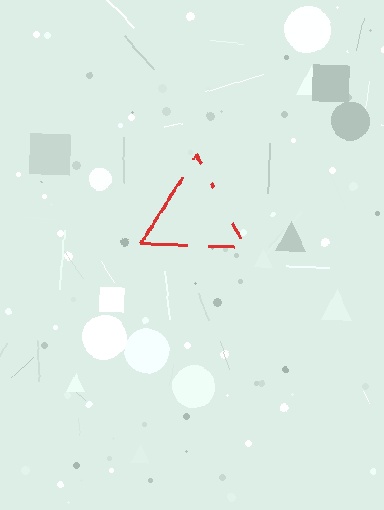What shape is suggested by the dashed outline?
The dashed outline suggests a triangle.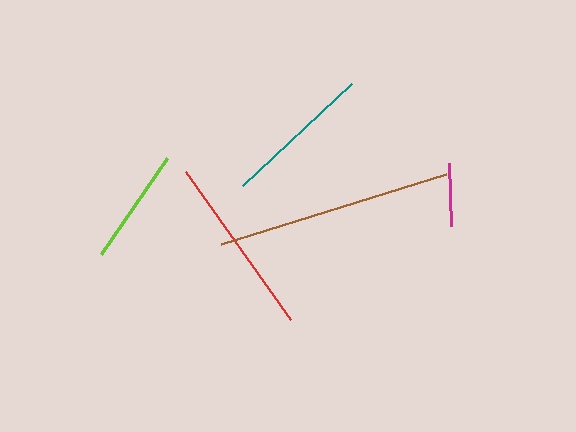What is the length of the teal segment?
The teal segment is approximately 149 pixels long.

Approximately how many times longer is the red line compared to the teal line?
The red line is approximately 1.2 times the length of the teal line.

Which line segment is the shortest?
The magenta line is the shortest at approximately 63 pixels.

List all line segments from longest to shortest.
From longest to shortest: brown, red, teal, lime, magenta.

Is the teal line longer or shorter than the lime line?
The teal line is longer than the lime line.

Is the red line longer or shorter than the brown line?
The brown line is longer than the red line.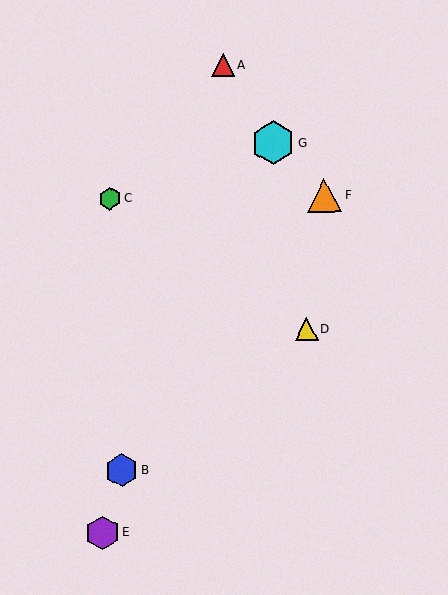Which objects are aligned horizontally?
Objects C, F are aligned horizontally.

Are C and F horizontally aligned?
Yes, both are at y≈198.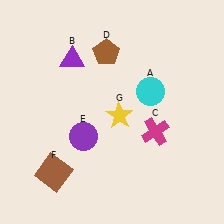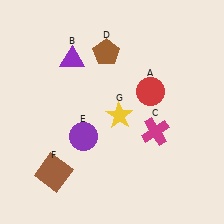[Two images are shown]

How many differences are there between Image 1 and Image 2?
There is 1 difference between the two images.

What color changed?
The circle (A) changed from cyan in Image 1 to red in Image 2.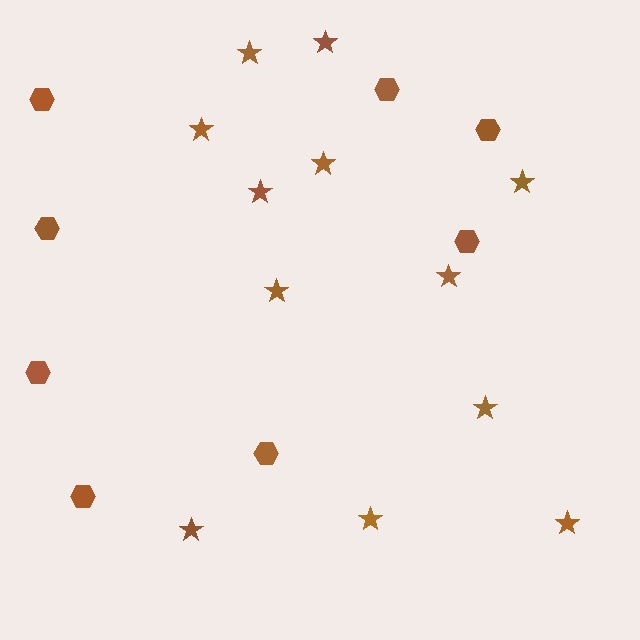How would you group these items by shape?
There are 2 groups: one group of hexagons (8) and one group of stars (12).